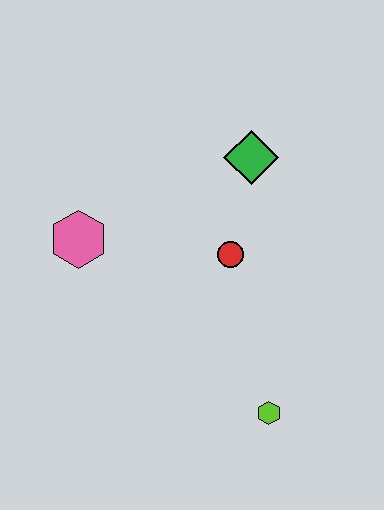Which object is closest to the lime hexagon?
The red circle is closest to the lime hexagon.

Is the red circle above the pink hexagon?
No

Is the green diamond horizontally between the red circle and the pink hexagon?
No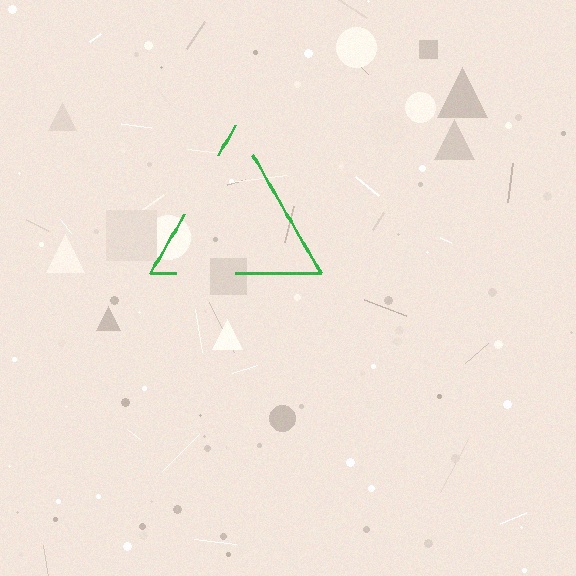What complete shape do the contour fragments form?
The contour fragments form a triangle.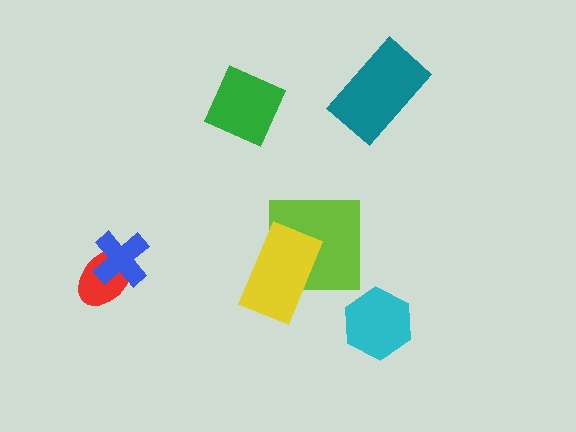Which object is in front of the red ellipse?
The blue cross is in front of the red ellipse.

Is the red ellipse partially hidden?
Yes, it is partially covered by another shape.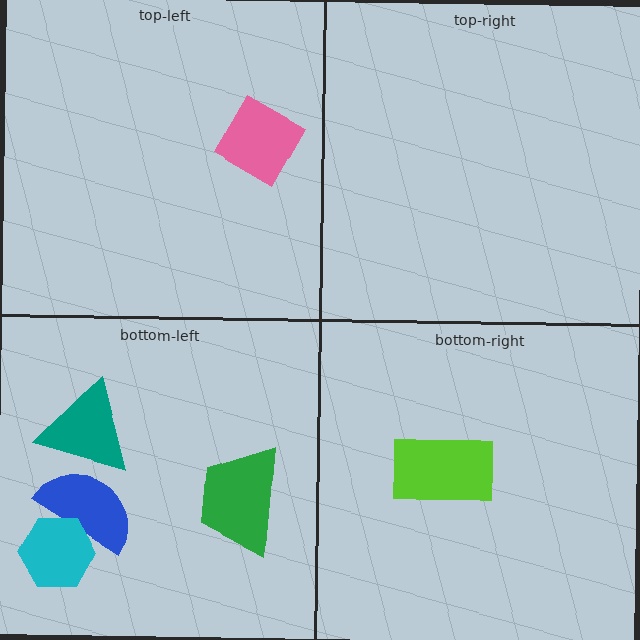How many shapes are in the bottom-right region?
1.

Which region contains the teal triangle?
The bottom-left region.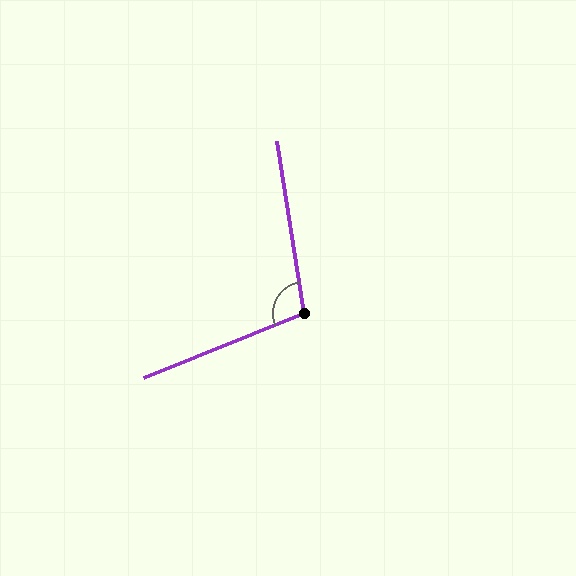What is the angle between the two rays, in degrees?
Approximately 103 degrees.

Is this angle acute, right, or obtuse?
It is obtuse.